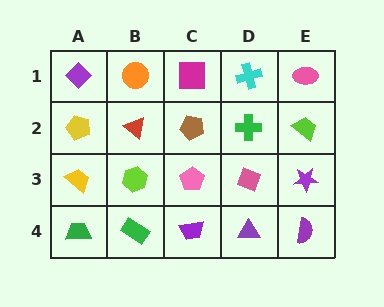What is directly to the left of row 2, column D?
A brown pentagon.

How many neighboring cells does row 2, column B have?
4.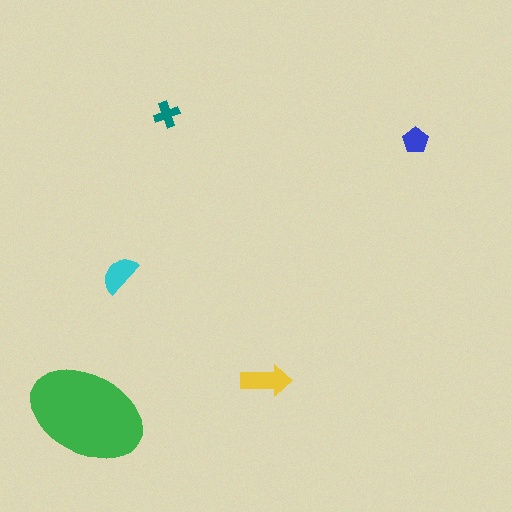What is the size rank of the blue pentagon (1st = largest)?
4th.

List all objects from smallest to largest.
The teal cross, the blue pentagon, the cyan semicircle, the yellow arrow, the green ellipse.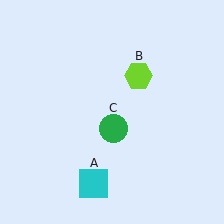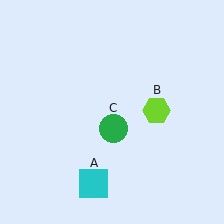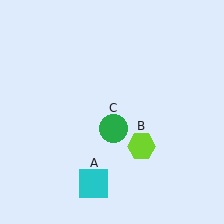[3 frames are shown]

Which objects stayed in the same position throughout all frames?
Cyan square (object A) and green circle (object C) remained stationary.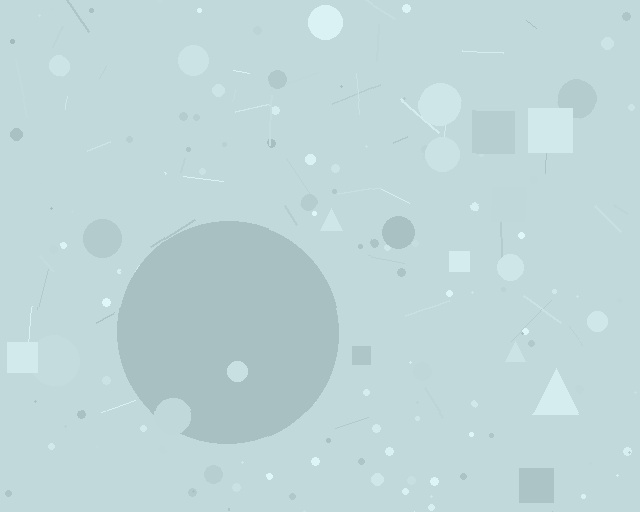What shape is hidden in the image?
A circle is hidden in the image.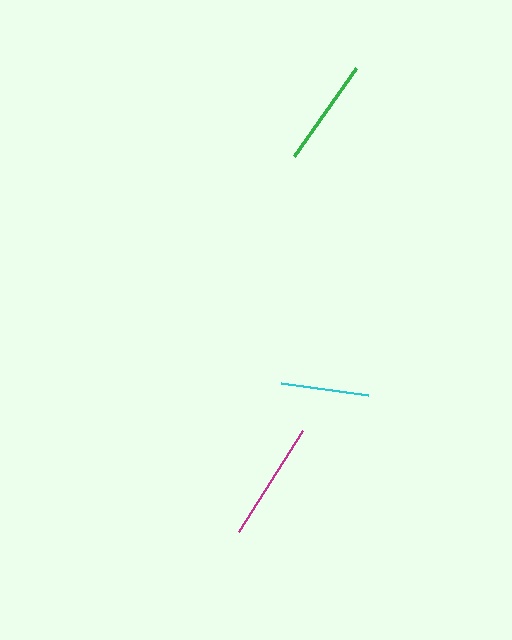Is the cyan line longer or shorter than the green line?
The green line is longer than the cyan line.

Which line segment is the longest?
The magenta line is the longest at approximately 120 pixels.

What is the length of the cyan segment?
The cyan segment is approximately 88 pixels long.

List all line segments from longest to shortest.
From longest to shortest: magenta, green, cyan.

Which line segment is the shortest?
The cyan line is the shortest at approximately 88 pixels.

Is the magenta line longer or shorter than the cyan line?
The magenta line is longer than the cyan line.